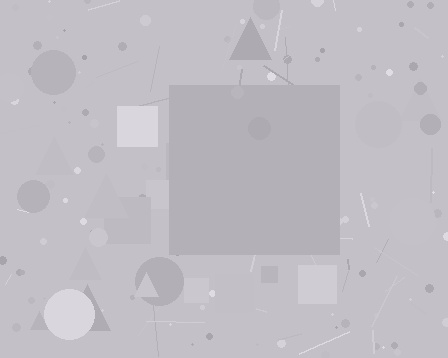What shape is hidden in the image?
A square is hidden in the image.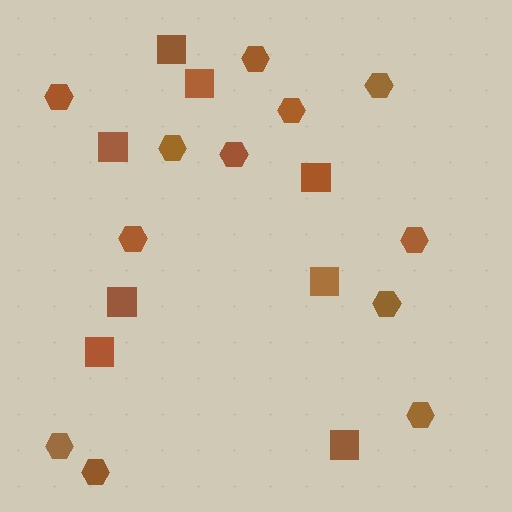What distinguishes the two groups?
There are 2 groups: one group of hexagons (12) and one group of squares (8).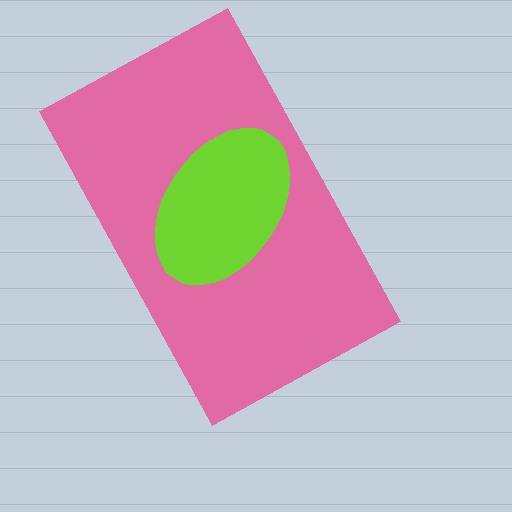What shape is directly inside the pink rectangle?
The lime ellipse.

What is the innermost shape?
The lime ellipse.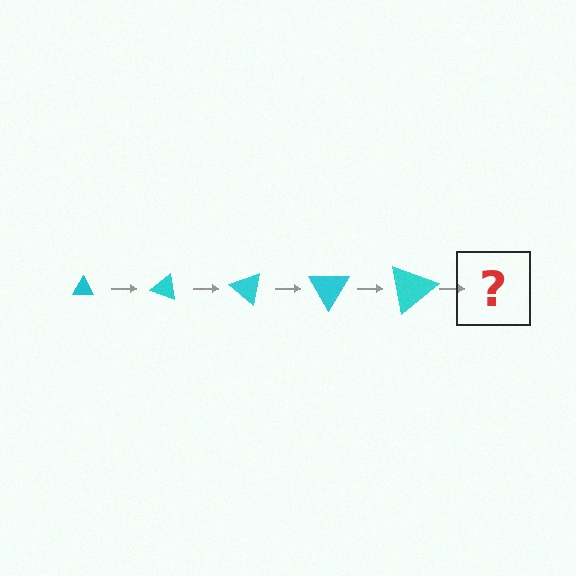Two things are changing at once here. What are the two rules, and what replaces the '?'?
The two rules are that the triangle grows larger each step and it rotates 20 degrees each step. The '?' should be a triangle, larger than the previous one and rotated 100 degrees from the start.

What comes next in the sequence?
The next element should be a triangle, larger than the previous one and rotated 100 degrees from the start.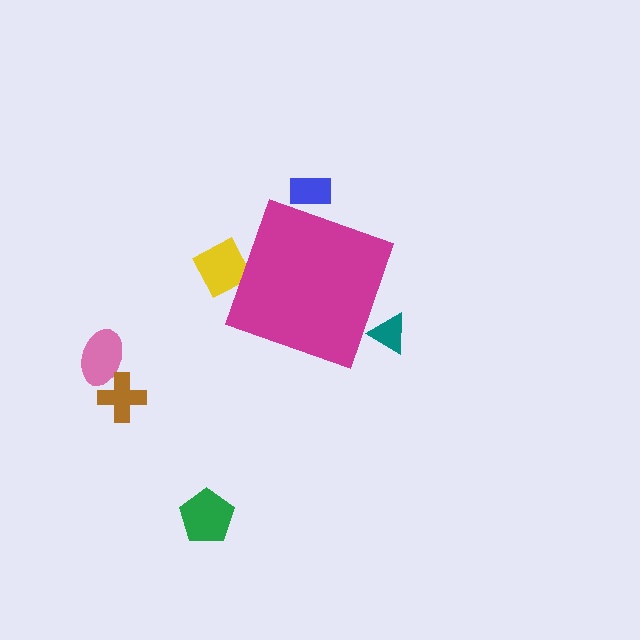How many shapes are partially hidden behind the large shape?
3 shapes are partially hidden.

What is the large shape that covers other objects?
A magenta diamond.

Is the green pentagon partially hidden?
No, the green pentagon is fully visible.